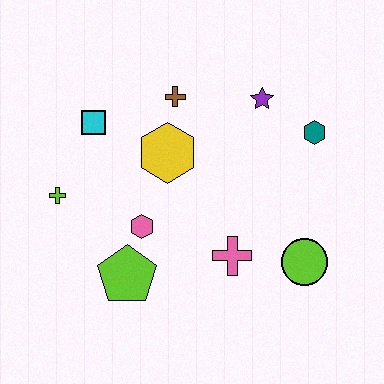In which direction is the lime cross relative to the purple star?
The lime cross is to the left of the purple star.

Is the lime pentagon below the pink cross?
Yes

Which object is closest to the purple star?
The teal hexagon is closest to the purple star.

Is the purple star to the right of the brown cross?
Yes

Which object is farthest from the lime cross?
The teal hexagon is farthest from the lime cross.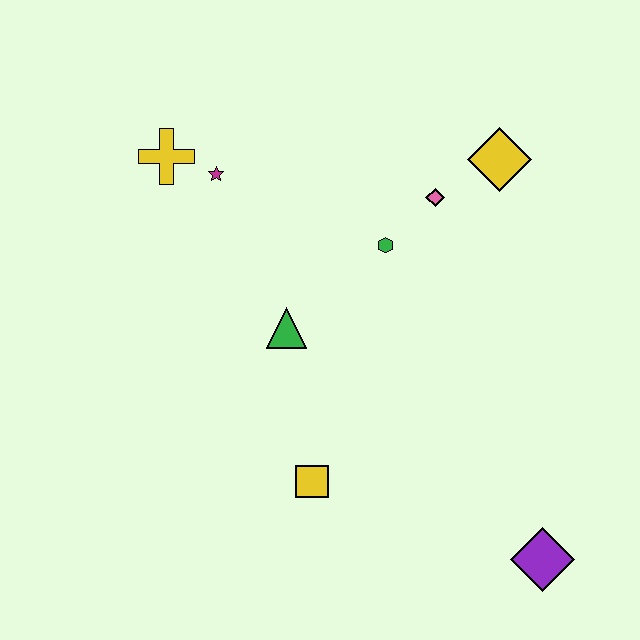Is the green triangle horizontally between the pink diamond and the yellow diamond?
No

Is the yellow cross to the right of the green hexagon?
No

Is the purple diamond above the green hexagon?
No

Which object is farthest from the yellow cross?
The purple diamond is farthest from the yellow cross.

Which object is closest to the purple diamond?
The yellow square is closest to the purple diamond.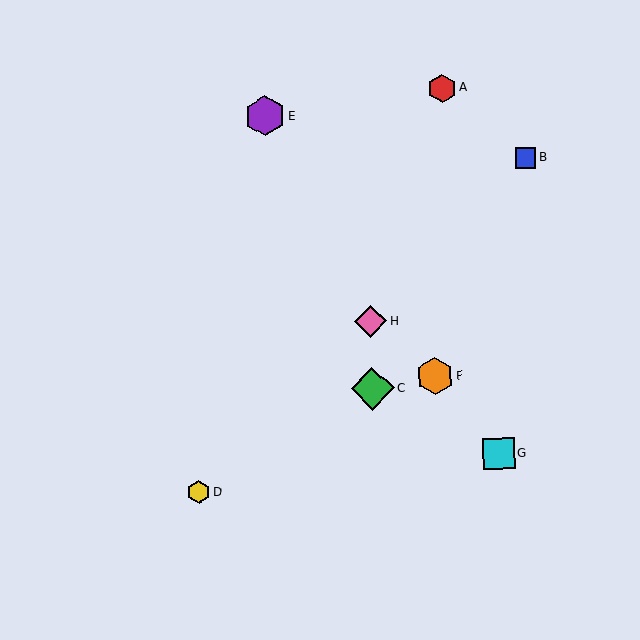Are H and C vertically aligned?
Yes, both are at x≈371.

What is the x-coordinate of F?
Object F is at x≈435.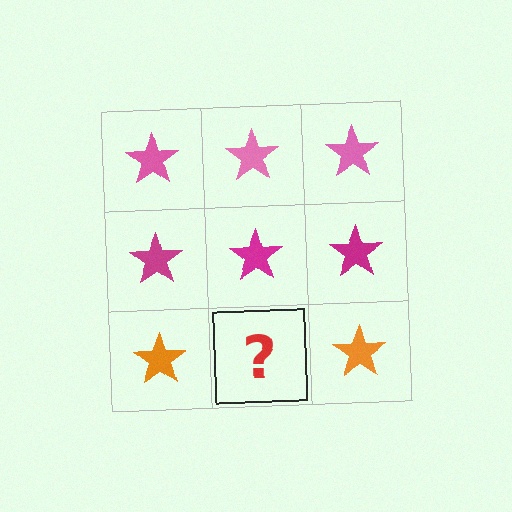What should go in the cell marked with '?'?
The missing cell should contain an orange star.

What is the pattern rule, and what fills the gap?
The rule is that each row has a consistent color. The gap should be filled with an orange star.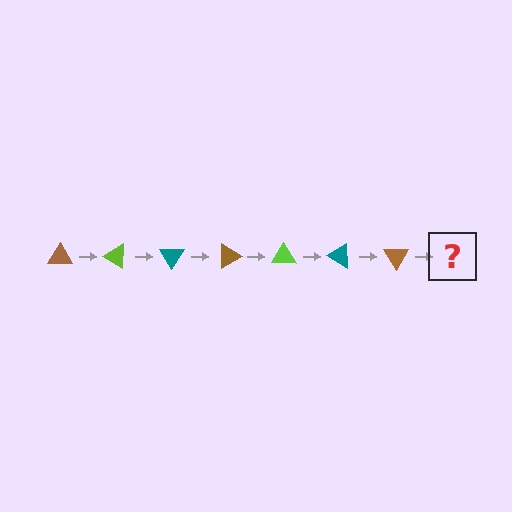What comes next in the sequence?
The next element should be a lime triangle, rotated 210 degrees from the start.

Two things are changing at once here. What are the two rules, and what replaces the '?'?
The two rules are that it rotates 30 degrees each step and the color cycles through brown, lime, and teal. The '?' should be a lime triangle, rotated 210 degrees from the start.